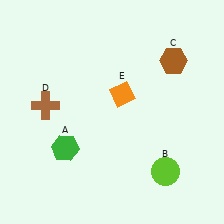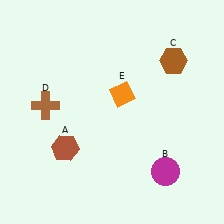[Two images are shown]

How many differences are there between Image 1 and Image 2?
There are 2 differences between the two images.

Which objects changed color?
A changed from green to brown. B changed from lime to magenta.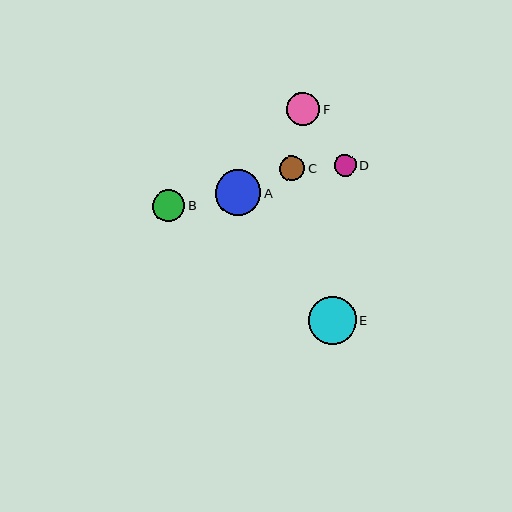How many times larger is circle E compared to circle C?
Circle E is approximately 1.9 times the size of circle C.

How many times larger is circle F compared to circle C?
Circle F is approximately 1.3 times the size of circle C.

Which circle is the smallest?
Circle D is the smallest with a size of approximately 22 pixels.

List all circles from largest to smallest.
From largest to smallest: E, A, F, B, C, D.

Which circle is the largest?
Circle E is the largest with a size of approximately 48 pixels.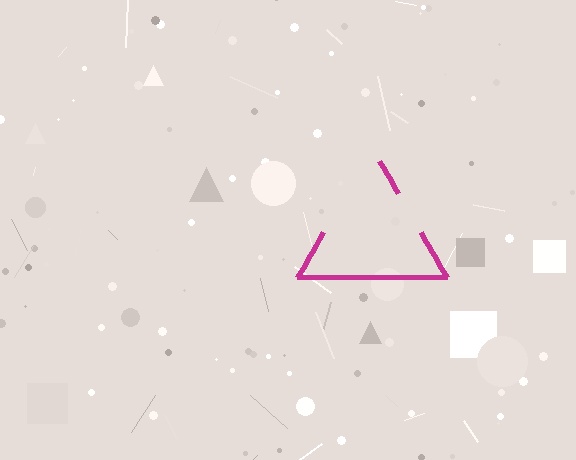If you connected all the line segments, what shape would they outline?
They would outline a triangle.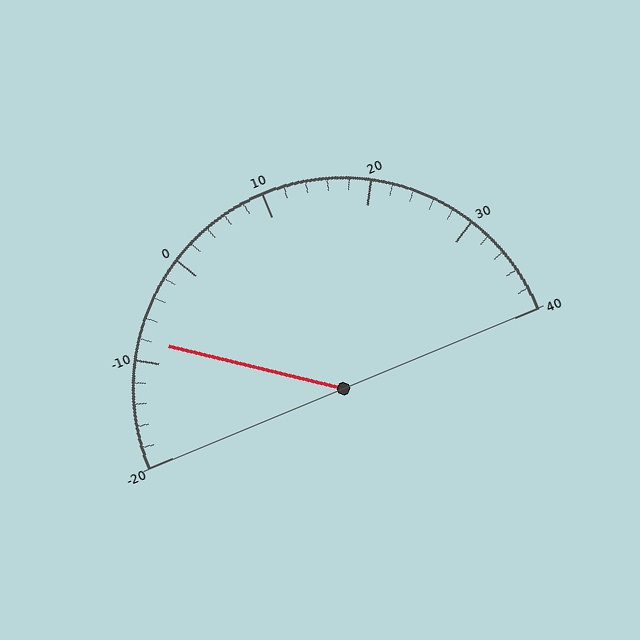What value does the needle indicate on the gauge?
The needle indicates approximately -8.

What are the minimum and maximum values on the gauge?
The gauge ranges from -20 to 40.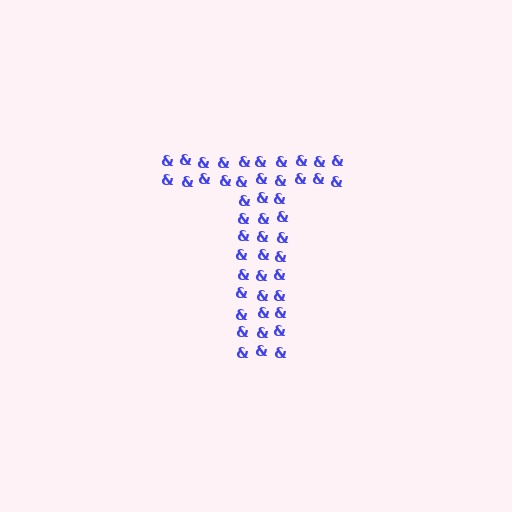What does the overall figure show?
The overall figure shows the letter T.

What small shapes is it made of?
It is made of small ampersands.